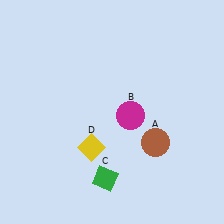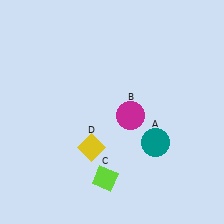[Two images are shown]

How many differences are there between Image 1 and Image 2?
There are 2 differences between the two images.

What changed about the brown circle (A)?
In Image 1, A is brown. In Image 2, it changed to teal.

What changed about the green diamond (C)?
In Image 1, C is green. In Image 2, it changed to lime.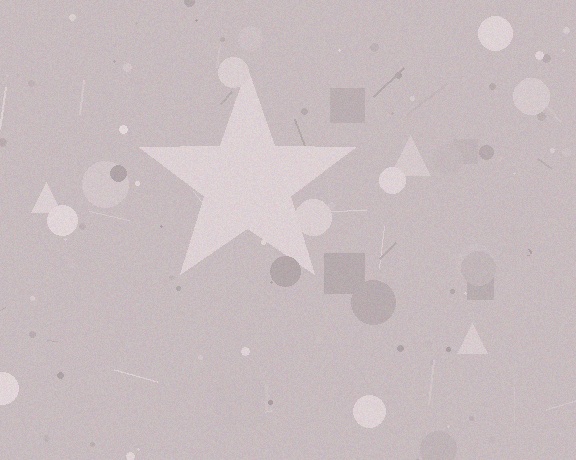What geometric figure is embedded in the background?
A star is embedded in the background.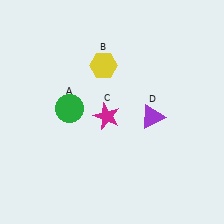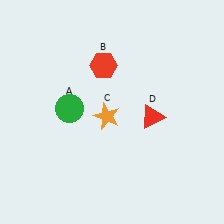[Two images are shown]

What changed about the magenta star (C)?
In Image 1, C is magenta. In Image 2, it changed to orange.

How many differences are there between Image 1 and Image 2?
There are 3 differences between the two images.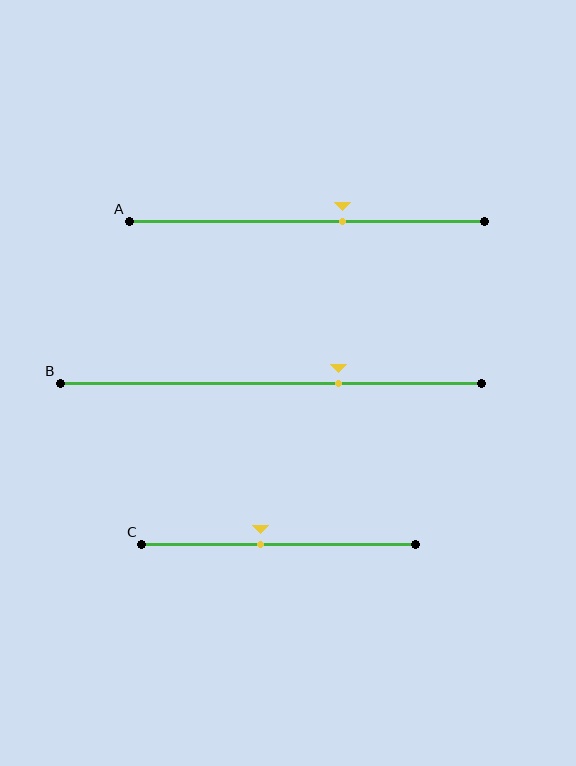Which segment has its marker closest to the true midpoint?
Segment C has its marker closest to the true midpoint.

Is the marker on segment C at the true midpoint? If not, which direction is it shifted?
No, the marker on segment C is shifted to the left by about 7% of the segment length.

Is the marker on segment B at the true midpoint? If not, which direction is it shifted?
No, the marker on segment B is shifted to the right by about 16% of the segment length.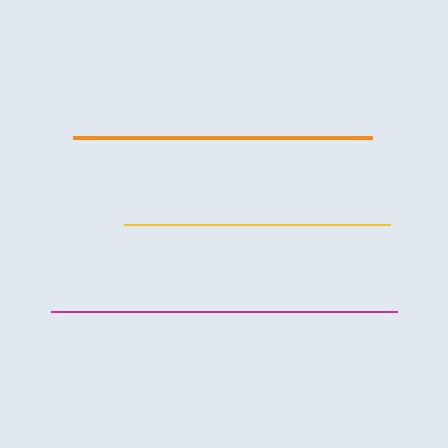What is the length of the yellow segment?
The yellow segment is approximately 266 pixels long.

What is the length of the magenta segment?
The magenta segment is approximately 347 pixels long.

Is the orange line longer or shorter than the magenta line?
The magenta line is longer than the orange line.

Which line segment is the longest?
The magenta line is the longest at approximately 347 pixels.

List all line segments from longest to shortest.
From longest to shortest: magenta, orange, yellow.